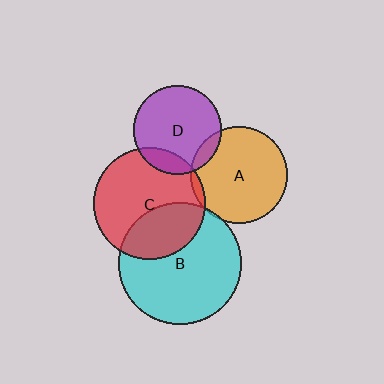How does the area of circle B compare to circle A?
Approximately 1.6 times.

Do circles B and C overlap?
Yes.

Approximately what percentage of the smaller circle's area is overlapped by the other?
Approximately 35%.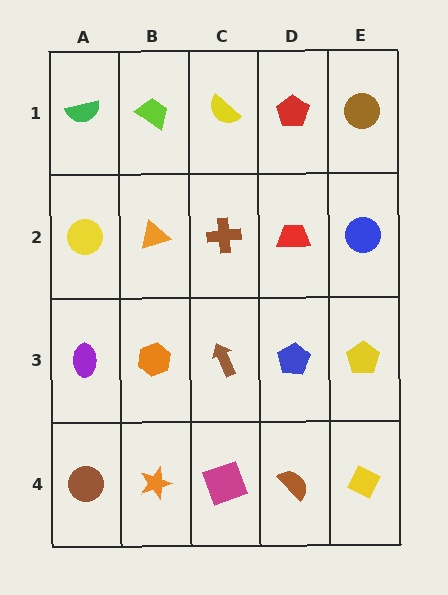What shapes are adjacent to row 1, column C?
A brown cross (row 2, column C), a lime trapezoid (row 1, column B), a red pentagon (row 1, column D).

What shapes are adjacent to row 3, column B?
An orange triangle (row 2, column B), an orange star (row 4, column B), a purple ellipse (row 3, column A), a brown arrow (row 3, column C).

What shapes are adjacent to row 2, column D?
A red pentagon (row 1, column D), a blue pentagon (row 3, column D), a brown cross (row 2, column C), a blue circle (row 2, column E).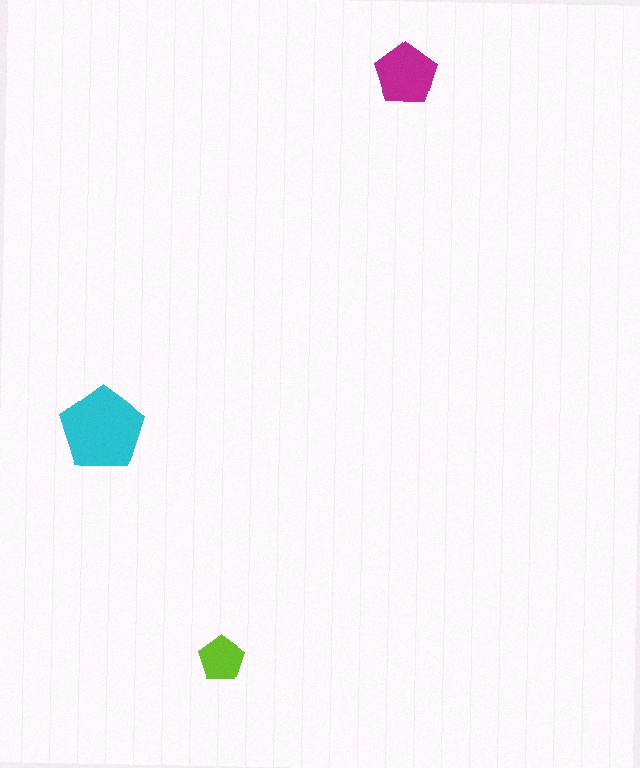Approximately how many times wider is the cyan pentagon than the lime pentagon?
About 2 times wider.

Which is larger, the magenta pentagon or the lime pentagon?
The magenta one.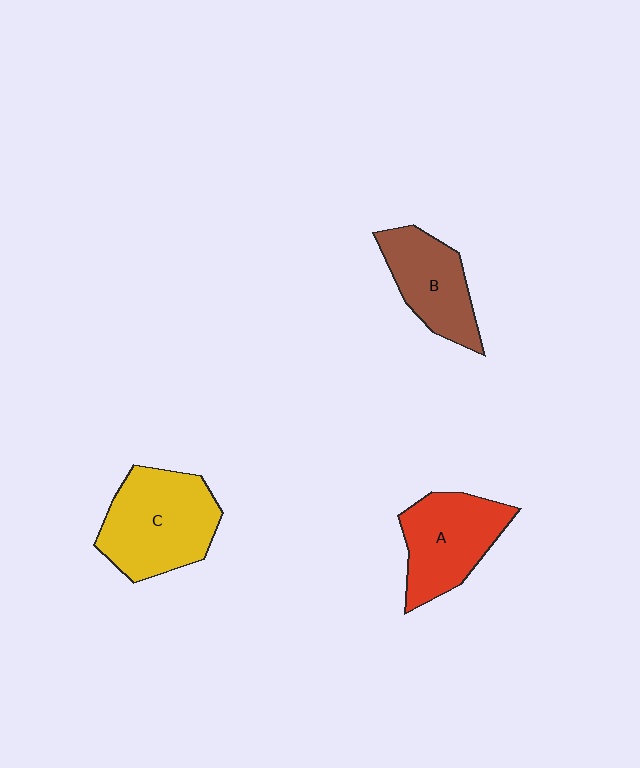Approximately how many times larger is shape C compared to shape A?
Approximately 1.2 times.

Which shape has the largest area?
Shape C (yellow).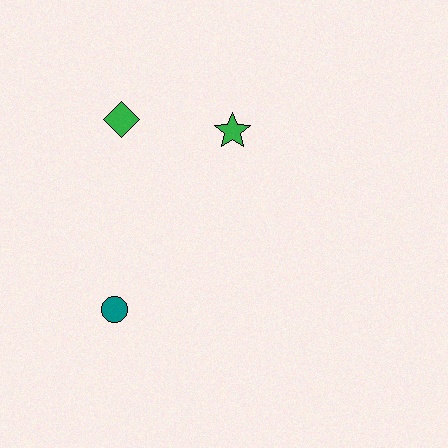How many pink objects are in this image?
There are no pink objects.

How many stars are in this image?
There is 1 star.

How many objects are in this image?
There are 3 objects.